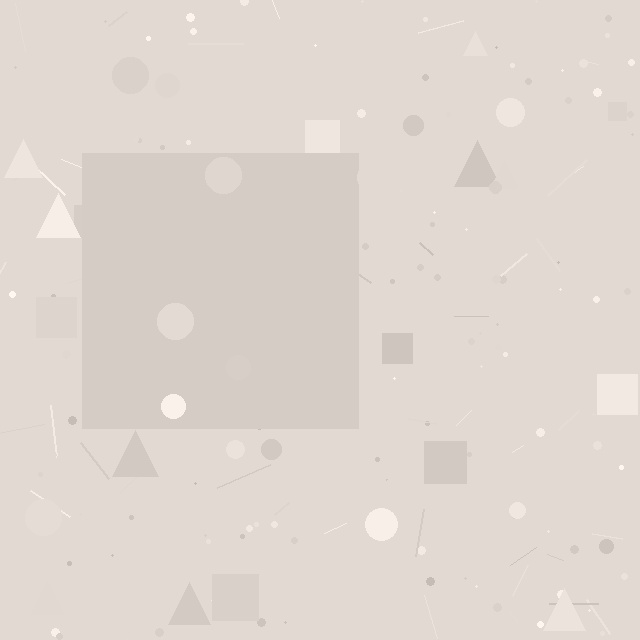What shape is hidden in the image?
A square is hidden in the image.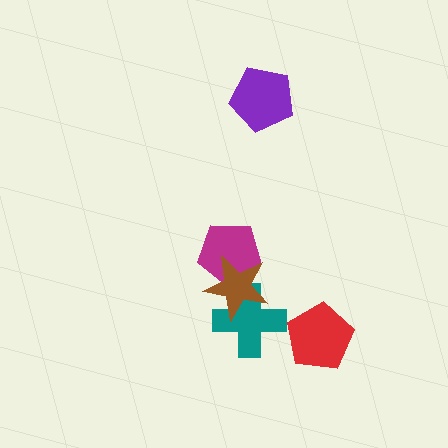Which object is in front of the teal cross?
The brown star is in front of the teal cross.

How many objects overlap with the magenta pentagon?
1 object overlaps with the magenta pentagon.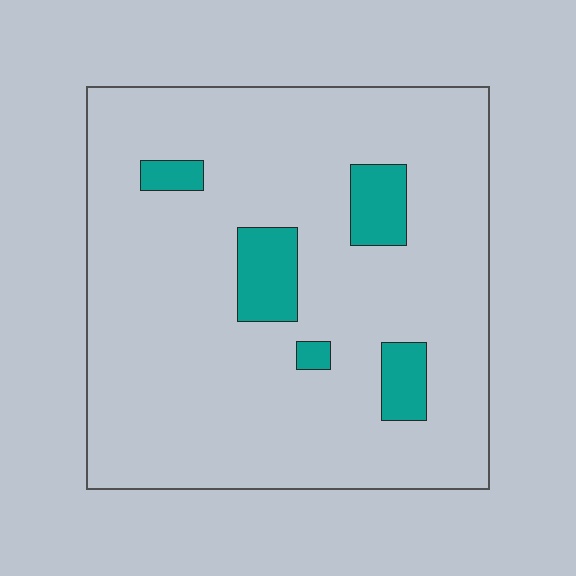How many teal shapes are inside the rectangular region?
5.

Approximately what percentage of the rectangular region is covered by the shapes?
Approximately 10%.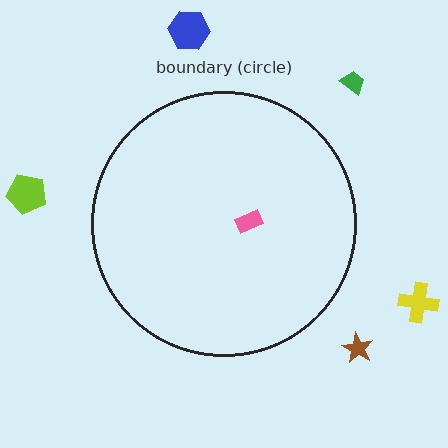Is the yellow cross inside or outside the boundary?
Outside.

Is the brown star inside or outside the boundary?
Outside.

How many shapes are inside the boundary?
1 inside, 5 outside.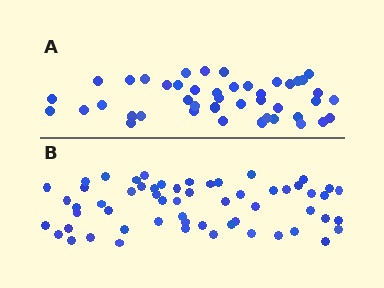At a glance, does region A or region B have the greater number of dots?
Region B (the bottom region) has more dots.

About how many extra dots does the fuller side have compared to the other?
Region B has approximately 15 more dots than region A.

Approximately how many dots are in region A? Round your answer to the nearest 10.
About 40 dots. (The exact count is 44, which rounds to 40.)